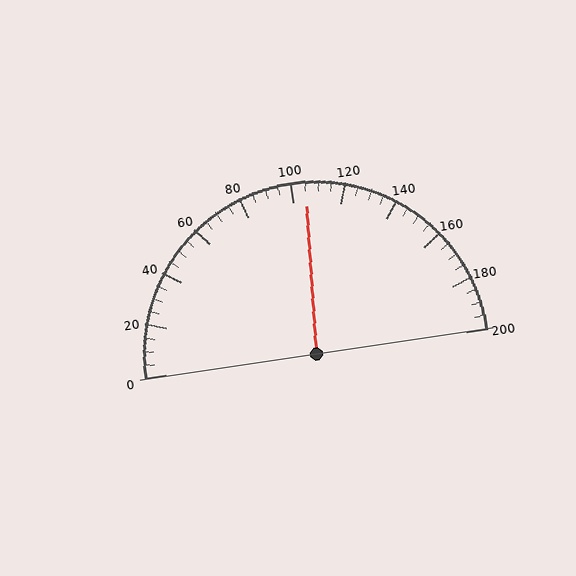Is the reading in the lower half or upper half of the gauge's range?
The reading is in the upper half of the range (0 to 200).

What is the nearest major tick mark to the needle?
The nearest major tick mark is 100.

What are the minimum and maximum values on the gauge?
The gauge ranges from 0 to 200.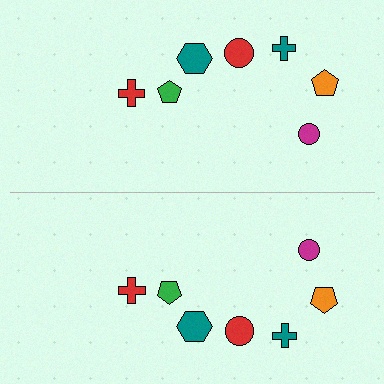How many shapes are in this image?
There are 14 shapes in this image.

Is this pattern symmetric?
Yes, this pattern has bilateral (reflection) symmetry.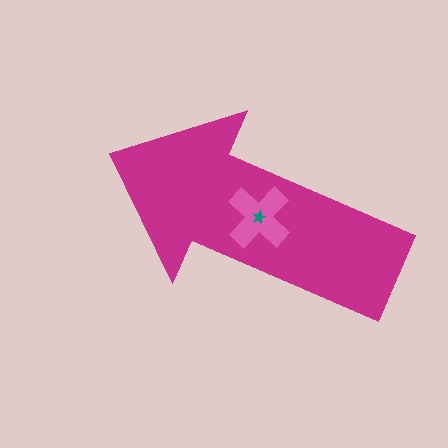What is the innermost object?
The teal star.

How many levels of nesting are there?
3.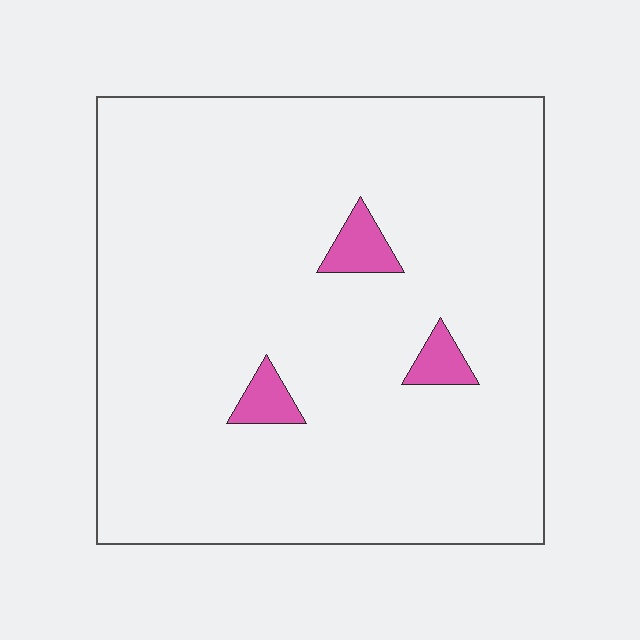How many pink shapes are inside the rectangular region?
3.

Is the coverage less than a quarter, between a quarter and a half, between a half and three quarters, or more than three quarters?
Less than a quarter.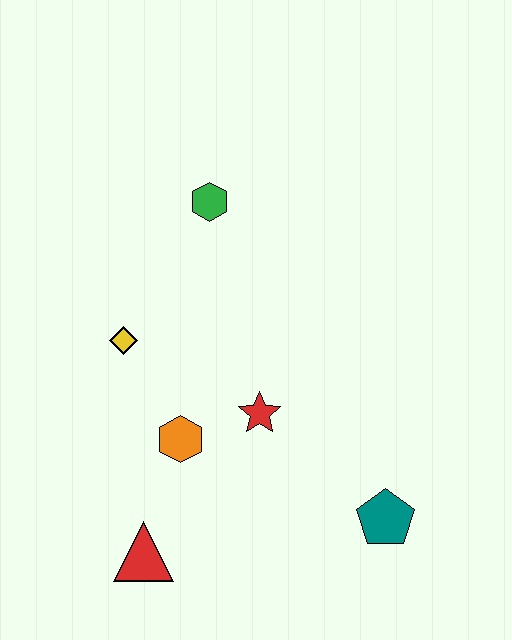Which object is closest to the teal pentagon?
The red star is closest to the teal pentagon.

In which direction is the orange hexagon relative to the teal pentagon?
The orange hexagon is to the left of the teal pentagon.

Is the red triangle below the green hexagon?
Yes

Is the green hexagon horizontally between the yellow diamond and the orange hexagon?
No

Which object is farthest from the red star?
The green hexagon is farthest from the red star.